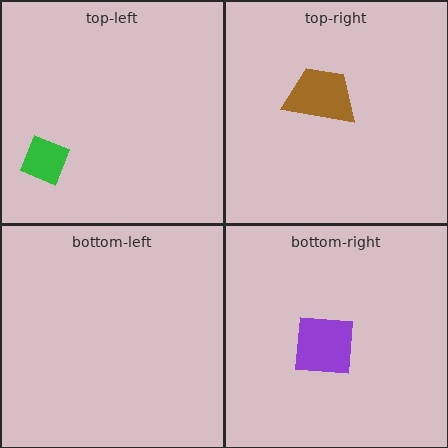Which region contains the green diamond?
The top-left region.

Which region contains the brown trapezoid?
The top-right region.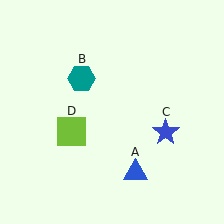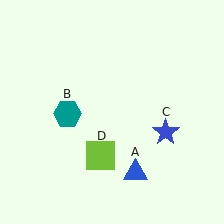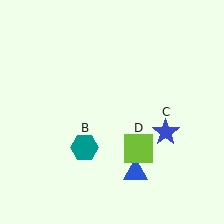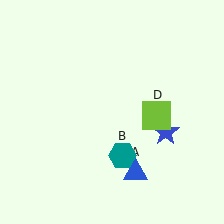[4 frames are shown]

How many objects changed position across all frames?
2 objects changed position: teal hexagon (object B), lime square (object D).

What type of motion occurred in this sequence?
The teal hexagon (object B), lime square (object D) rotated counterclockwise around the center of the scene.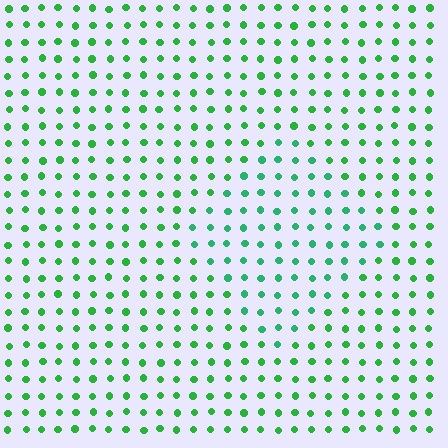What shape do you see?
I see a diamond.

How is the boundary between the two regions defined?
The boundary is defined purely by a slight shift in hue (about 23 degrees). Spacing, size, and orientation are identical on both sides.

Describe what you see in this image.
The image is filled with small green elements in a uniform arrangement. A diamond-shaped region is visible where the elements are tinted to a slightly different hue, forming a subtle color boundary.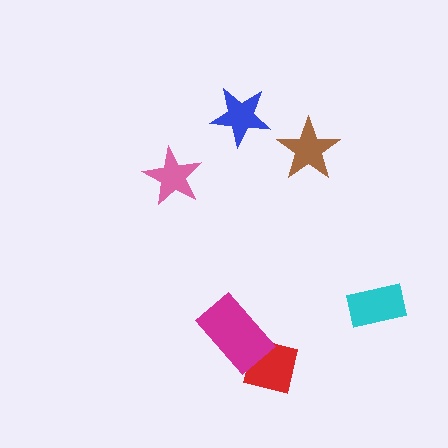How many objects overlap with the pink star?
0 objects overlap with the pink star.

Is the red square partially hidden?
Yes, it is partially covered by another shape.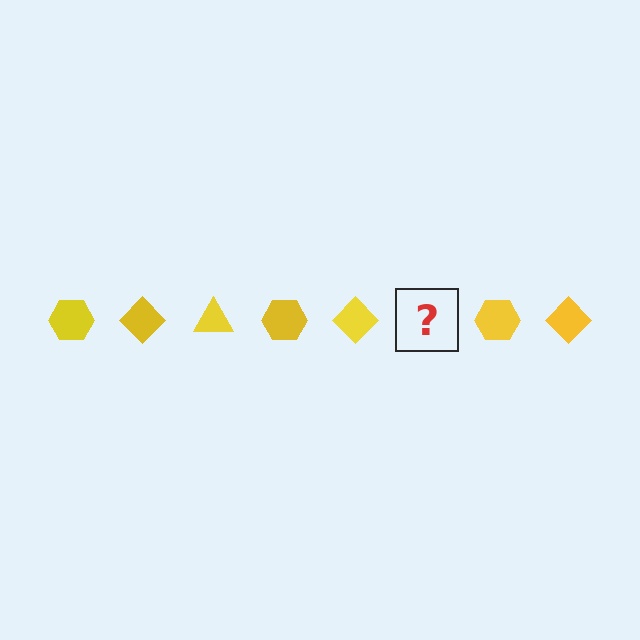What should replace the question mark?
The question mark should be replaced with a yellow triangle.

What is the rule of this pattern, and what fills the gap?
The rule is that the pattern cycles through hexagon, diamond, triangle shapes in yellow. The gap should be filled with a yellow triangle.